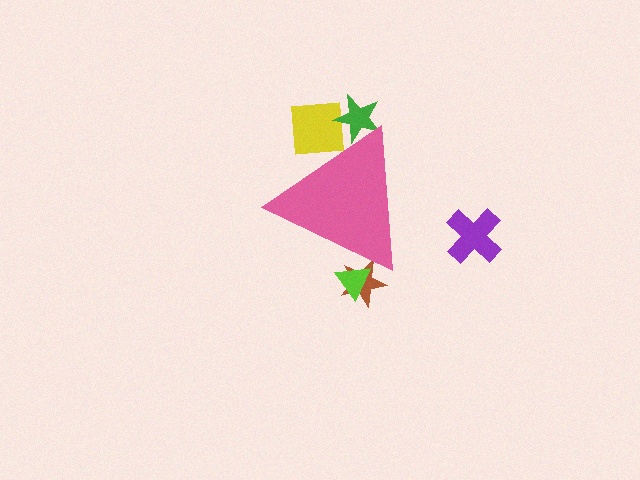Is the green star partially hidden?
Yes, the green star is partially hidden behind the pink triangle.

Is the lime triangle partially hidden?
Yes, the lime triangle is partially hidden behind the pink triangle.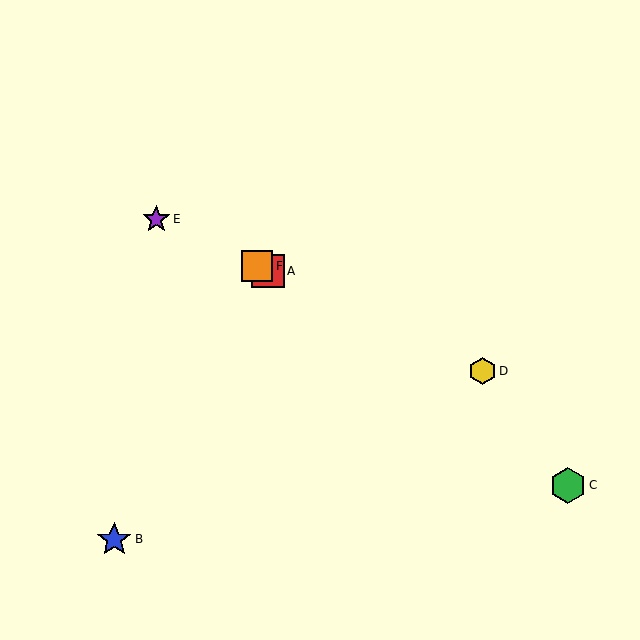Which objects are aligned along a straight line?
Objects A, D, E, F are aligned along a straight line.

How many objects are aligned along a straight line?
4 objects (A, D, E, F) are aligned along a straight line.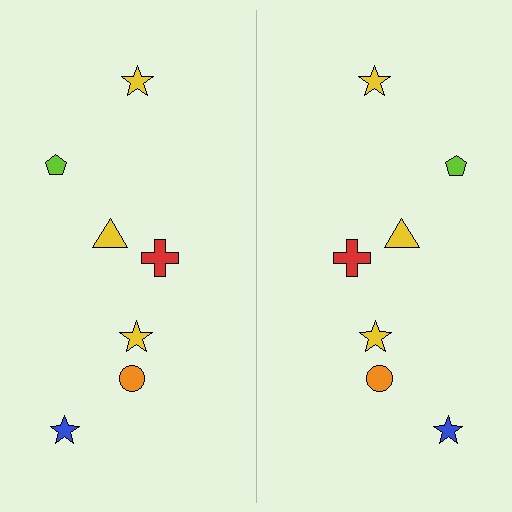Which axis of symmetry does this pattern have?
The pattern has a vertical axis of symmetry running through the center of the image.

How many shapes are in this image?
There are 14 shapes in this image.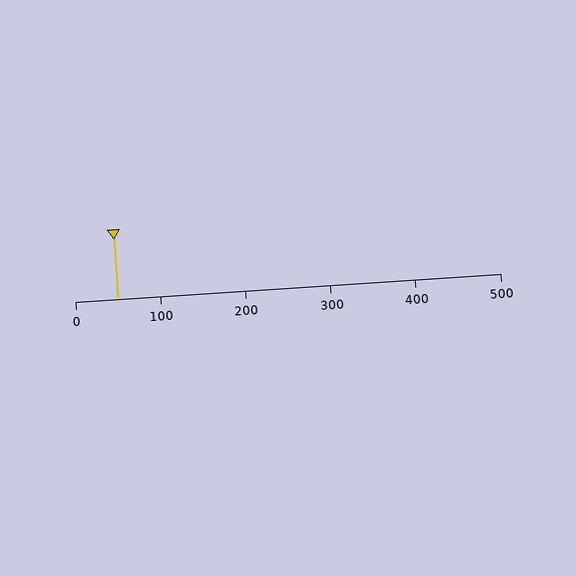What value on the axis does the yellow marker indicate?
The marker indicates approximately 50.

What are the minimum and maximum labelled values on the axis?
The axis runs from 0 to 500.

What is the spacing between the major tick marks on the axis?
The major ticks are spaced 100 apart.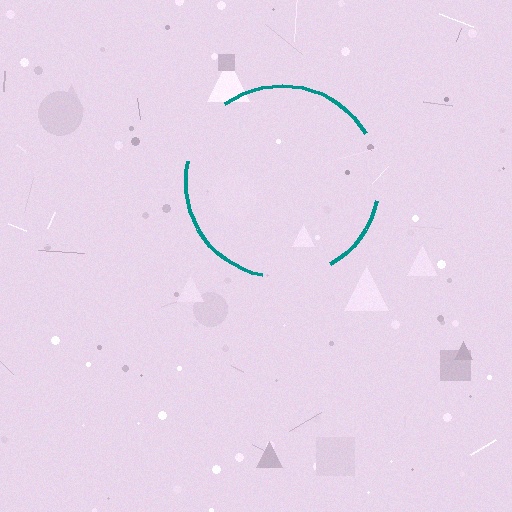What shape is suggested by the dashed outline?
The dashed outline suggests a circle.